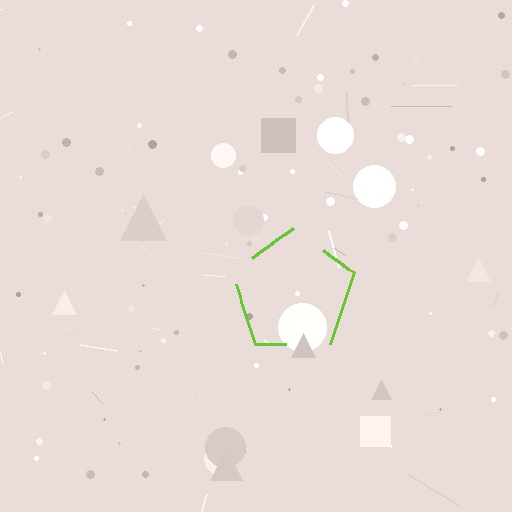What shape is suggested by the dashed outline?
The dashed outline suggests a pentagon.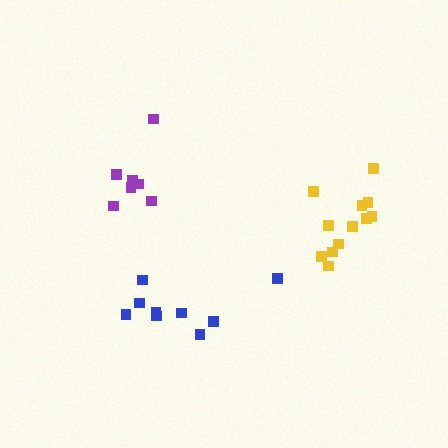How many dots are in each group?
Group 1: 9 dots, Group 2: 7 dots, Group 3: 12 dots (28 total).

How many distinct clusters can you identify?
There are 3 distinct clusters.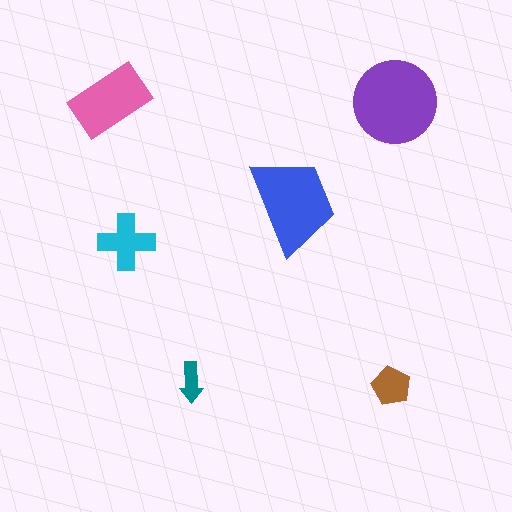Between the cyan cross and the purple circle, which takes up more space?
The purple circle.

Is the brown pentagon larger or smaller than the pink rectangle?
Smaller.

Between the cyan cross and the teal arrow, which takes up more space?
The cyan cross.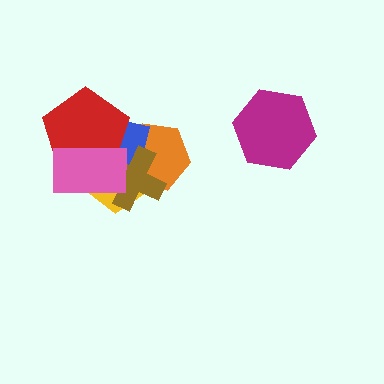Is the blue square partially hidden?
Yes, it is partially covered by another shape.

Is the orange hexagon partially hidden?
Yes, it is partially covered by another shape.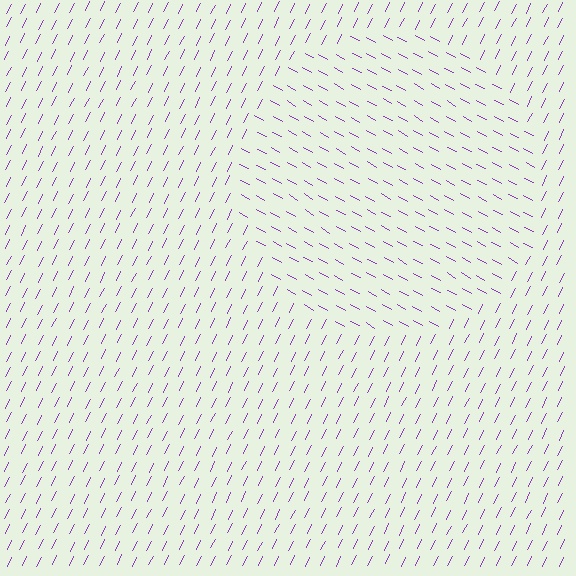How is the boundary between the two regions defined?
The boundary is defined purely by a change in line orientation (approximately 87 degrees difference). All lines are the same color and thickness.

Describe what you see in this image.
The image is filled with small purple line segments. A circle region in the image has lines oriented differently from the surrounding lines, creating a visible texture boundary.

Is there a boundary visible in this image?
Yes, there is a texture boundary formed by a change in line orientation.